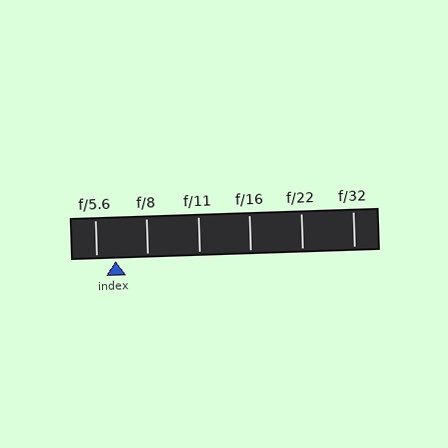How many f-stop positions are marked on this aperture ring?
There are 6 f-stop positions marked.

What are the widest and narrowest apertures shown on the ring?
The widest aperture shown is f/5.6 and the narrowest is f/32.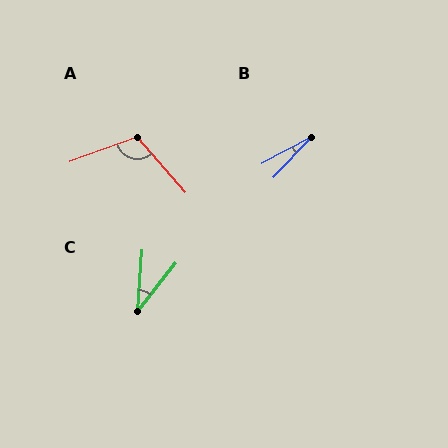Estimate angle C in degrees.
Approximately 34 degrees.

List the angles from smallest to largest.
B (18°), C (34°), A (111°).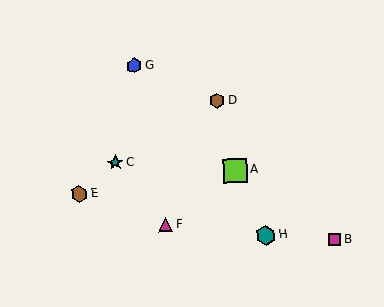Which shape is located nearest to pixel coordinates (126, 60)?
The blue hexagon (labeled G) at (135, 66) is nearest to that location.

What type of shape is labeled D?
Shape D is a brown hexagon.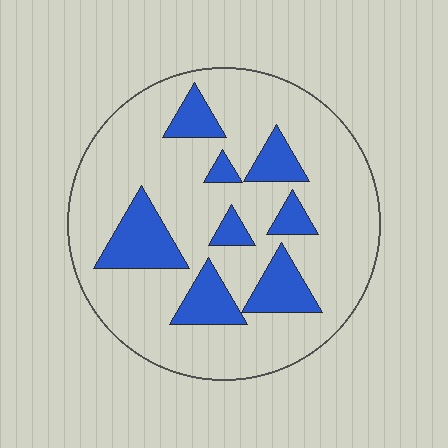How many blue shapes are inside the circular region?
8.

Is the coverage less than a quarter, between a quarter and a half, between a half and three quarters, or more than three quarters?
Less than a quarter.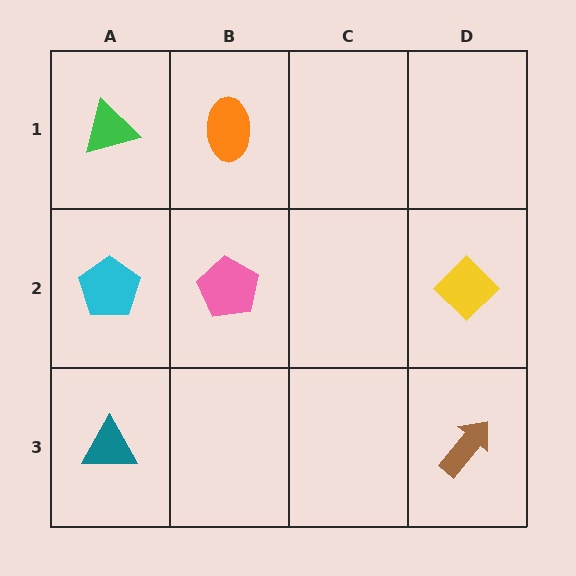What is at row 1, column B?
An orange ellipse.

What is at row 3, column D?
A brown arrow.